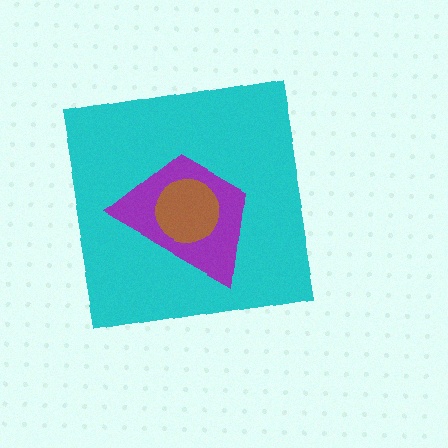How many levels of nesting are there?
3.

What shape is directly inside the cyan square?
The purple trapezoid.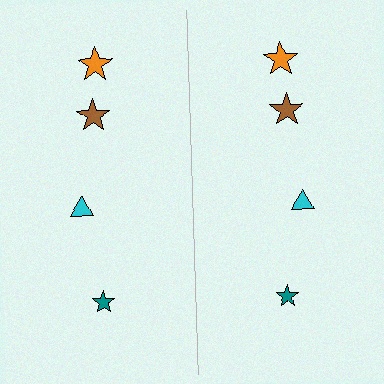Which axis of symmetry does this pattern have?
The pattern has a vertical axis of symmetry running through the center of the image.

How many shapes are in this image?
There are 8 shapes in this image.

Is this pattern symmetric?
Yes, this pattern has bilateral (reflection) symmetry.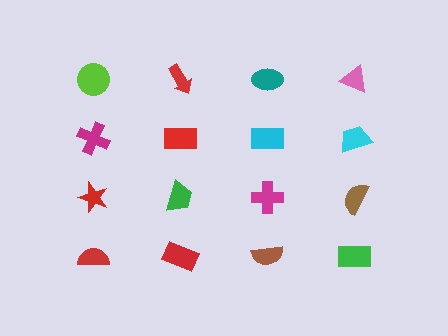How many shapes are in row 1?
4 shapes.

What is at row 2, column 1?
A magenta cross.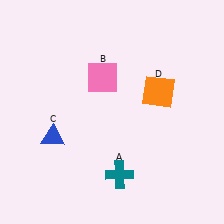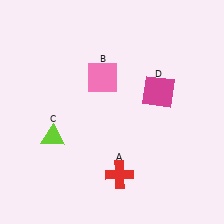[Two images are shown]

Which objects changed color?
A changed from teal to red. C changed from blue to lime. D changed from orange to magenta.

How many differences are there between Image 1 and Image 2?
There are 3 differences between the two images.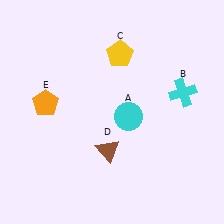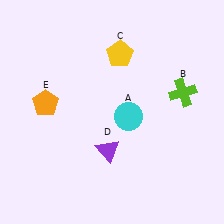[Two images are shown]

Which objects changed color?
B changed from cyan to lime. D changed from brown to purple.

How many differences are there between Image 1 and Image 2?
There are 2 differences between the two images.